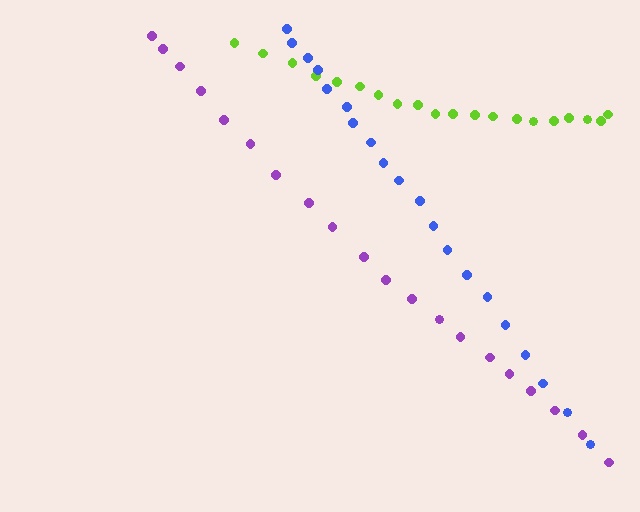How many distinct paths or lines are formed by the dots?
There are 3 distinct paths.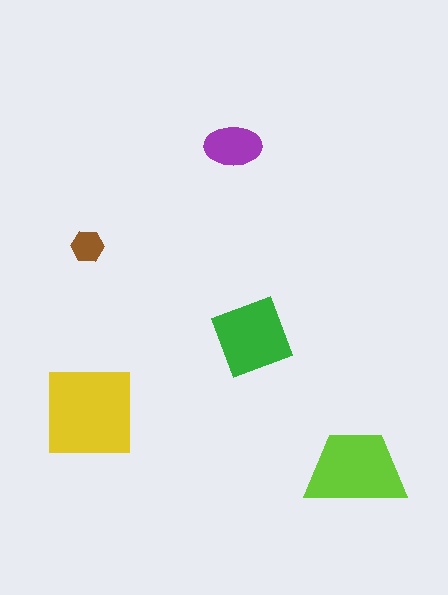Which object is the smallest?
The brown hexagon.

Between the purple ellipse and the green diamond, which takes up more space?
The green diamond.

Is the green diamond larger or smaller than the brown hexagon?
Larger.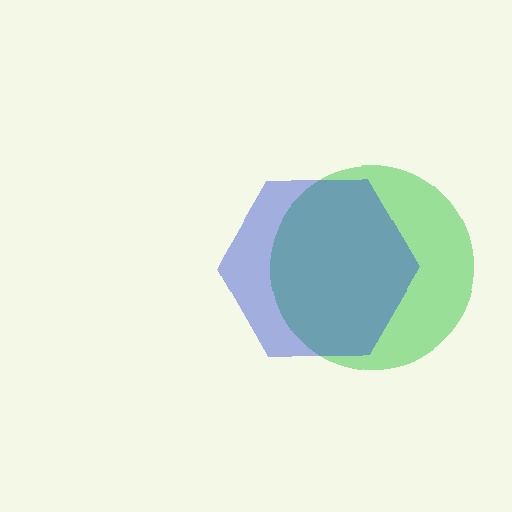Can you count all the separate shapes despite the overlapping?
Yes, there are 2 separate shapes.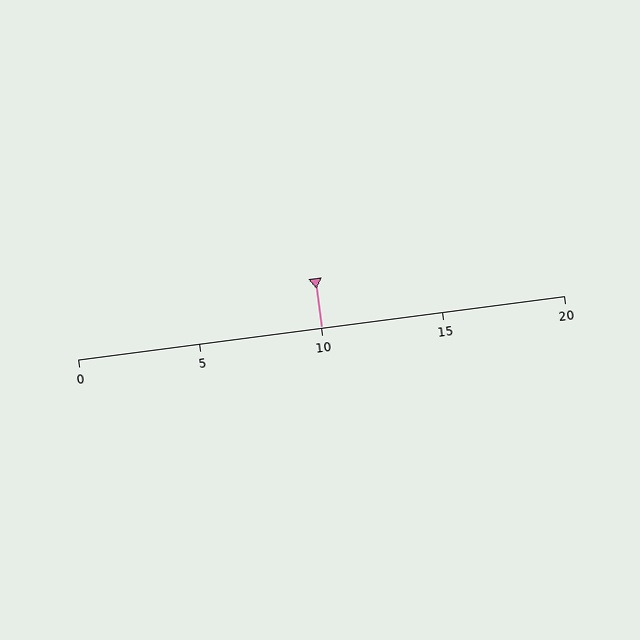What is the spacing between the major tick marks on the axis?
The major ticks are spaced 5 apart.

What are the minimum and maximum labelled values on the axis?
The axis runs from 0 to 20.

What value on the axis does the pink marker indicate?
The marker indicates approximately 10.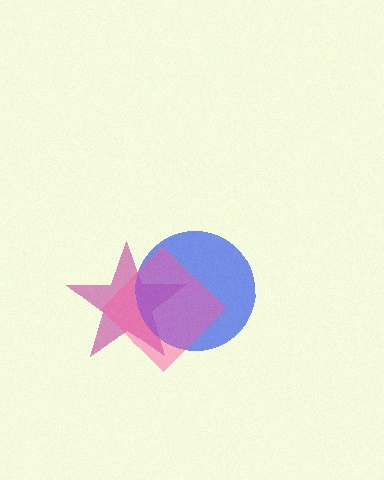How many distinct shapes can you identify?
There are 3 distinct shapes: a magenta star, a blue circle, a pink diamond.